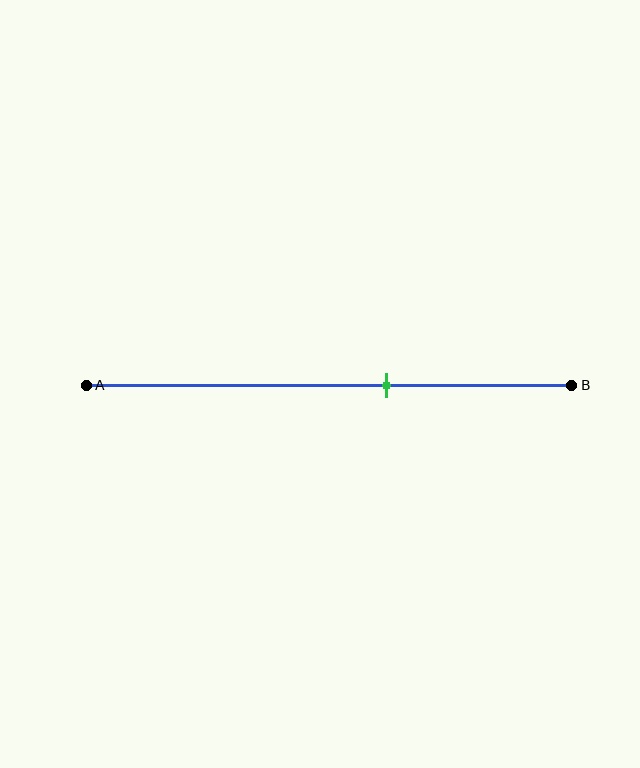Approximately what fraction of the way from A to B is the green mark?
The green mark is approximately 60% of the way from A to B.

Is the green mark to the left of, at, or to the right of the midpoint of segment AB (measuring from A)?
The green mark is to the right of the midpoint of segment AB.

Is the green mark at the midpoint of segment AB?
No, the mark is at about 60% from A, not at the 50% midpoint.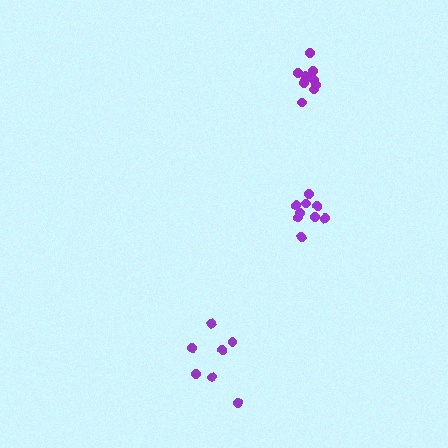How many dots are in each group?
Group 1: 7 dots, Group 2: 9 dots, Group 3: 11 dots (27 total).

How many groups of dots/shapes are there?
There are 3 groups.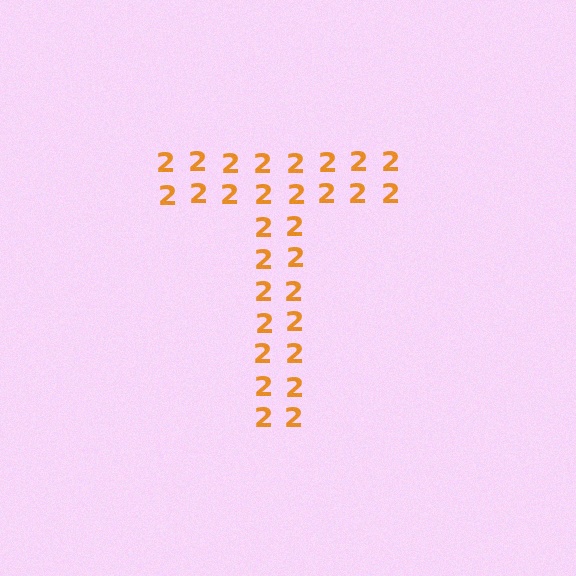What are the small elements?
The small elements are digit 2's.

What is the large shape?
The large shape is the letter T.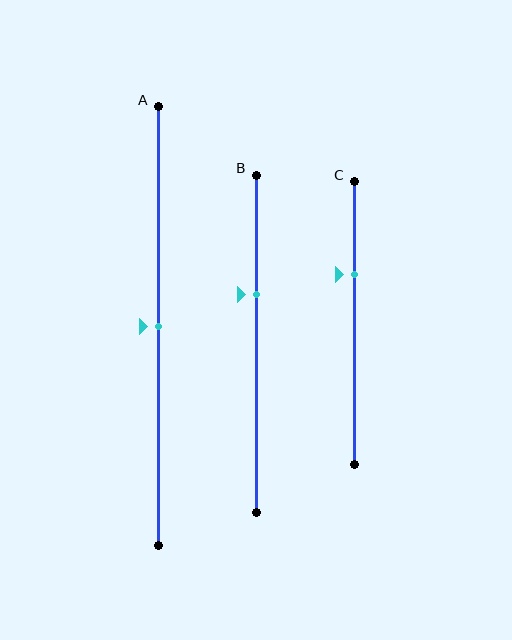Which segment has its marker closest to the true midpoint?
Segment A has its marker closest to the true midpoint.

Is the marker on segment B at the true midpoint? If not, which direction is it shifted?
No, the marker on segment B is shifted upward by about 15% of the segment length.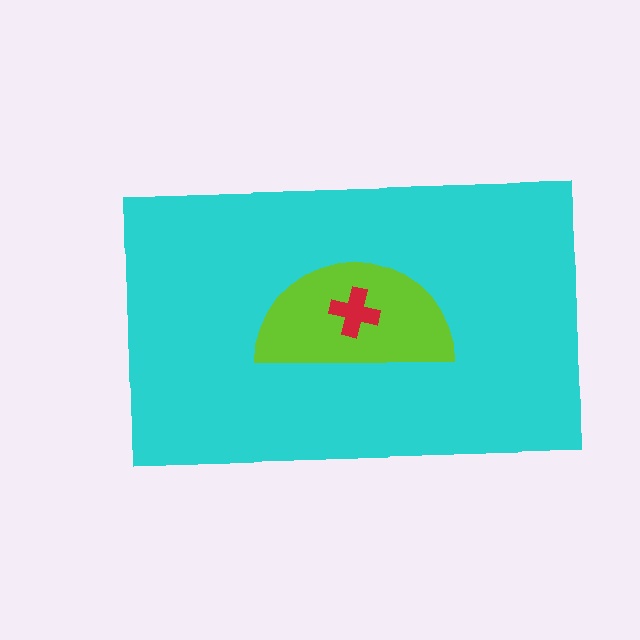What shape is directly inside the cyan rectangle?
The lime semicircle.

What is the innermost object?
The red cross.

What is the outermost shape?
The cyan rectangle.